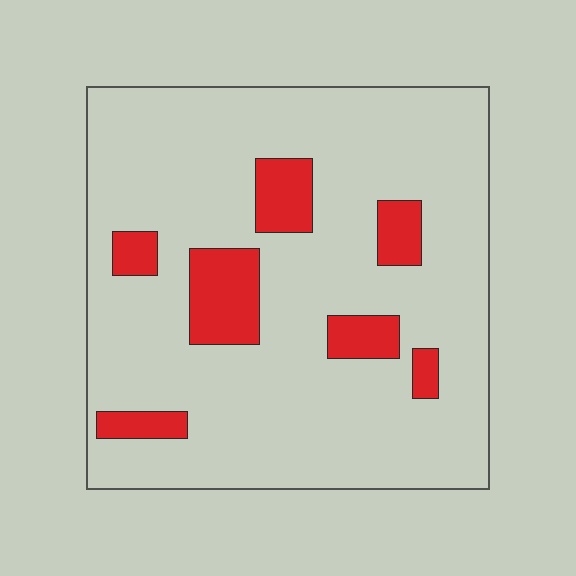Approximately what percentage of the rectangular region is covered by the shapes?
Approximately 15%.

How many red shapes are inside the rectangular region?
7.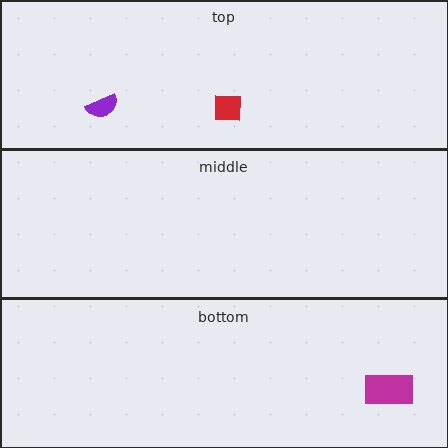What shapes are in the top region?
The purple semicircle, the red square.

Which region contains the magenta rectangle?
The bottom region.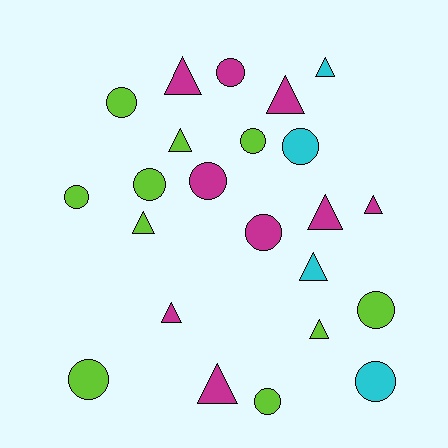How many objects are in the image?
There are 23 objects.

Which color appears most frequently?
Lime, with 10 objects.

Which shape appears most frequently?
Circle, with 12 objects.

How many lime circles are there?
There are 7 lime circles.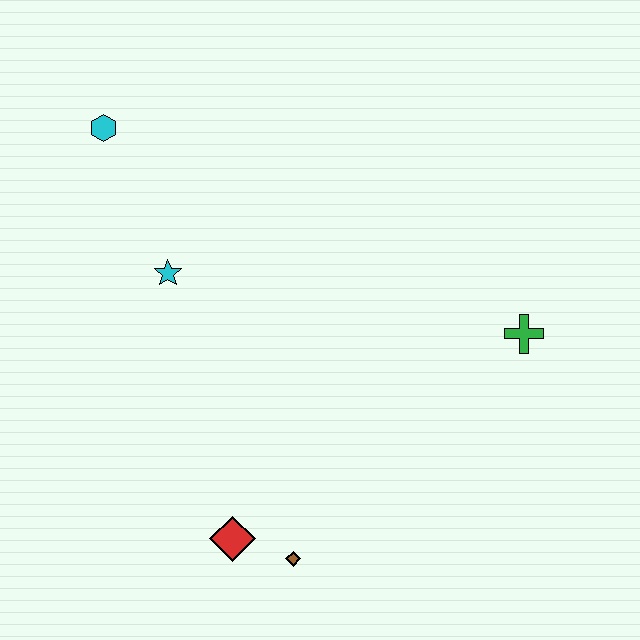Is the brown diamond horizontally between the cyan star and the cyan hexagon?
No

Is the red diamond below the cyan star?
Yes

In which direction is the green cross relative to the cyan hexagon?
The green cross is to the right of the cyan hexagon.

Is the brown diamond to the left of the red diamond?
No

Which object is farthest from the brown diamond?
The cyan hexagon is farthest from the brown diamond.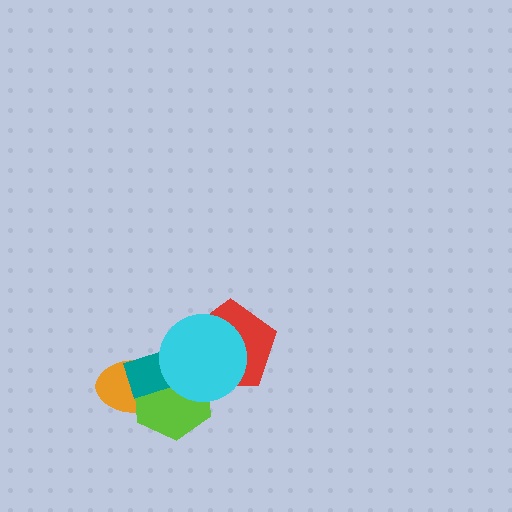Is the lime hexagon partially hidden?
Yes, it is partially covered by another shape.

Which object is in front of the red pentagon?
The cyan circle is in front of the red pentagon.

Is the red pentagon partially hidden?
Yes, it is partially covered by another shape.